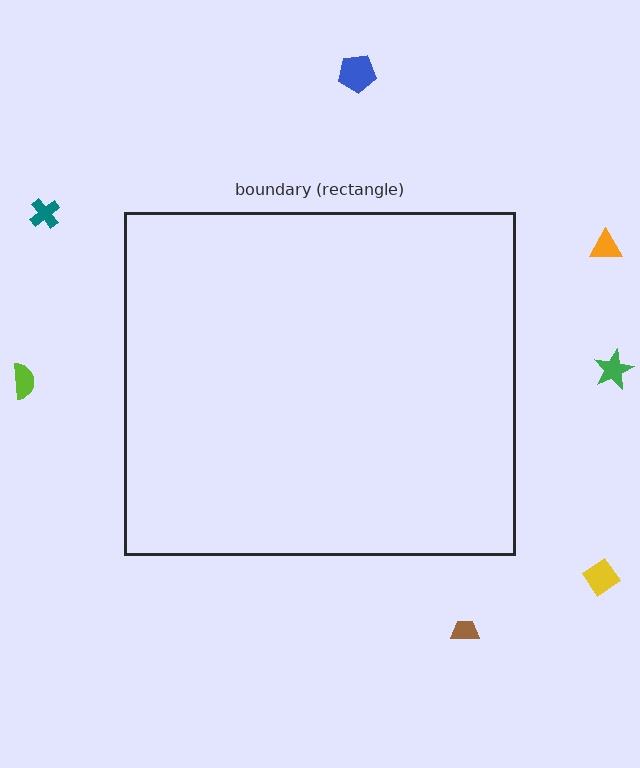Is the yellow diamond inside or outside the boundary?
Outside.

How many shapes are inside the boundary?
0 inside, 7 outside.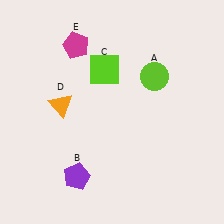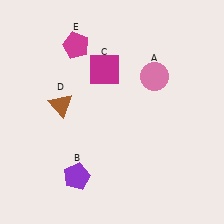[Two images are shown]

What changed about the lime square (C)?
In Image 1, C is lime. In Image 2, it changed to magenta.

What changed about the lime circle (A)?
In Image 1, A is lime. In Image 2, it changed to pink.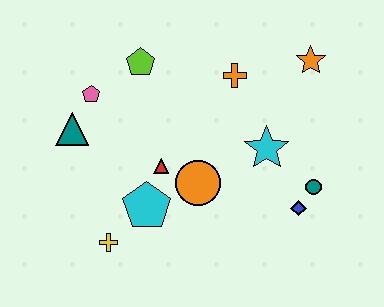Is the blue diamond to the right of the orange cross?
Yes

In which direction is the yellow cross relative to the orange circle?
The yellow cross is to the left of the orange circle.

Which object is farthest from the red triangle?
The orange star is farthest from the red triangle.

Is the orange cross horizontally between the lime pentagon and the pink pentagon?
No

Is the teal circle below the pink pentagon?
Yes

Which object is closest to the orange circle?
The red triangle is closest to the orange circle.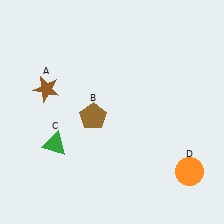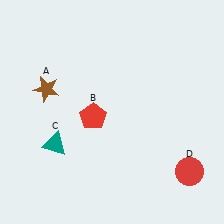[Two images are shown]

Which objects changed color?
B changed from brown to red. C changed from green to teal. D changed from orange to red.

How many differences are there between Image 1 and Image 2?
There are 3 differences between the two images.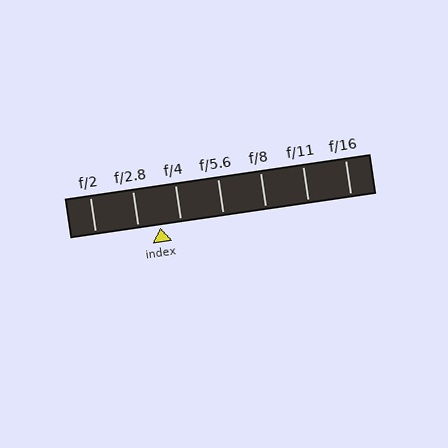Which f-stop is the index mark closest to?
The index mark is closest to f/4.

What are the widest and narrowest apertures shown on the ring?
The widest aperture shown is f/2 and the narrowest is f/16.